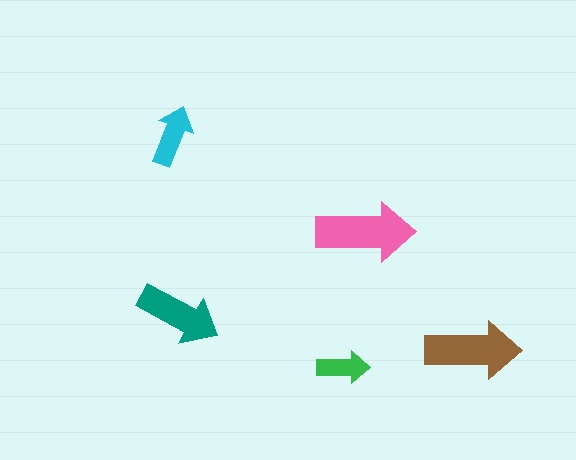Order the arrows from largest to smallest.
the pink one, the brown one, the teal one, the cyan one, the green one.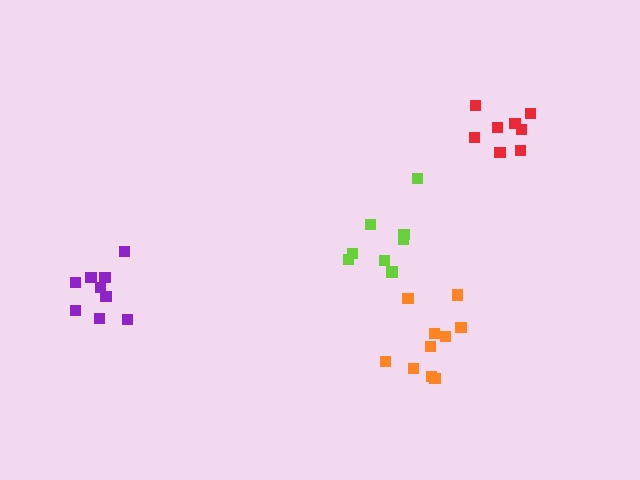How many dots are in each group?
Group 1: 10 dots, Group 2: 8 dots, Group 3: 8 dots, Group 4: 9 dots (35 total).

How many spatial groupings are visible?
There are 4 spatial groupings.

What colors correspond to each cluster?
The clusters are colored: orange, lime, red, purple.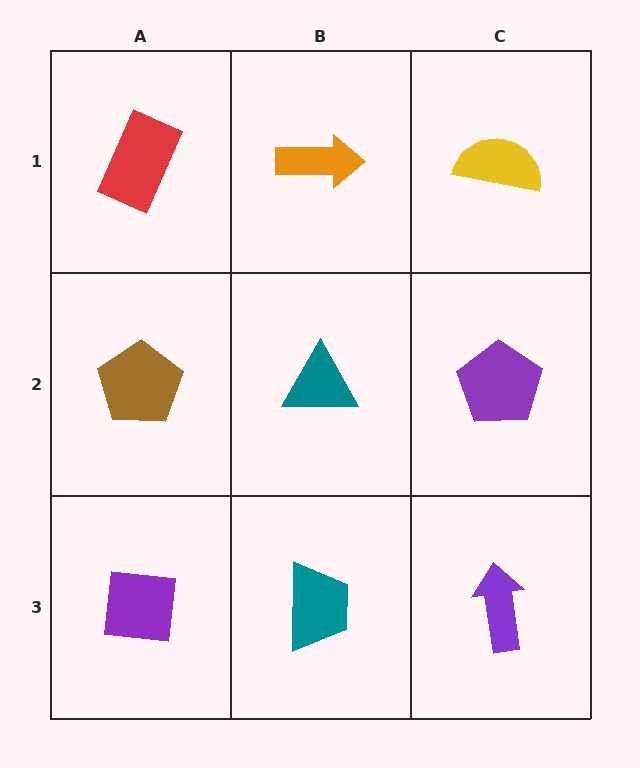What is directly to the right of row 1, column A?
An orange arrow.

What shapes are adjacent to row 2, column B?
An orange arrow (row 1, column B), a teal trapezoid (row 3, column B), a brown pentagon (row 2, column A), a purple pentagon (row 2, column C).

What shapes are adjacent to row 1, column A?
A brown pentagon (row 2, column A), an orange arrow (row 1, column B).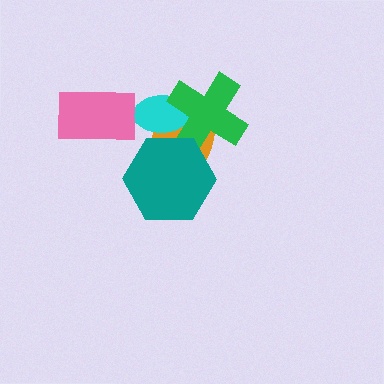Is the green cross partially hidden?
Yes, it is partially covered by another shape.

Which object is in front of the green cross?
The teal hexagon is in front of the green cross.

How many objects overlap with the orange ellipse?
3 objects overlap with the orange ellipse.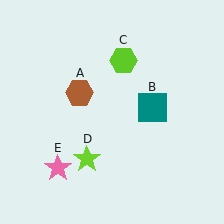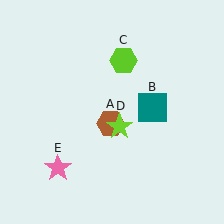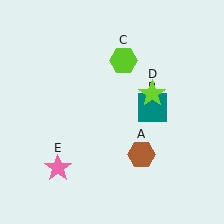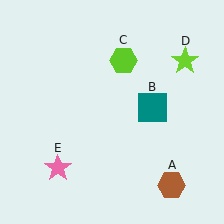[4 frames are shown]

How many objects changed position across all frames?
2 objects changed position: brown hexagon (object A), lime star (object D).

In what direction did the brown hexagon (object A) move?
The brown hexagon (object A) moved down and to the right.